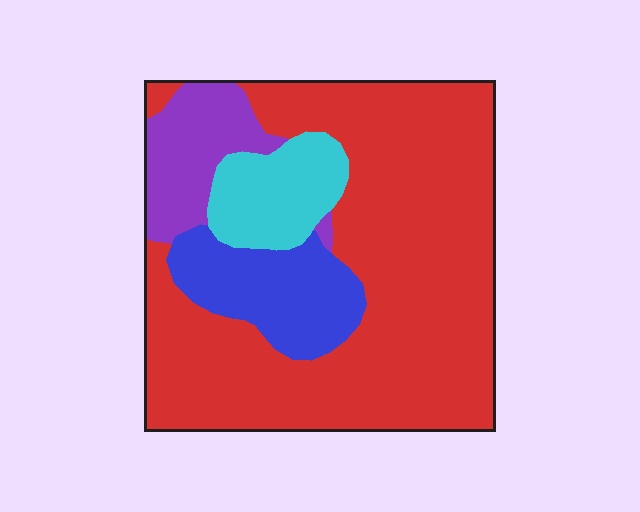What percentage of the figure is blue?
Blue takes up about one eighth (1/8) of the figure.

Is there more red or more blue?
Red.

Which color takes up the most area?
Red, at roughly 65%.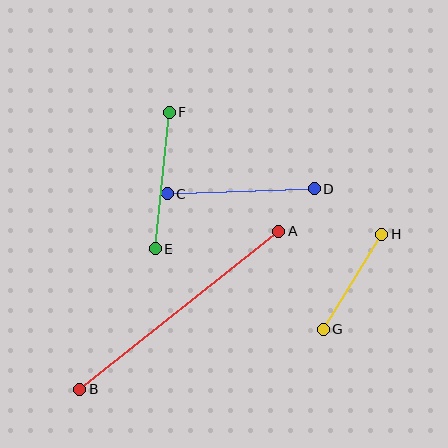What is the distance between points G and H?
The distance is approximately 111 pixels.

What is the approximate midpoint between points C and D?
The midpoint is at approximately (241, 191) pixels.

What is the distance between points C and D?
The distance is approximately 147 pixels.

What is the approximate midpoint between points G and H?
The midpoint is at approximately (353, 282) pixels.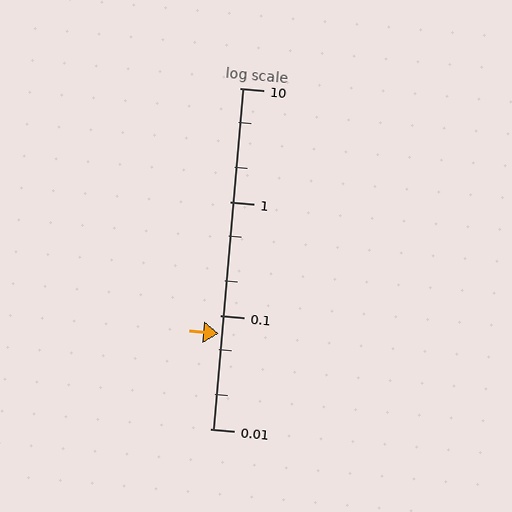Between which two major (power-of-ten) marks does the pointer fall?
The pointer is between 0.01 and 0.1.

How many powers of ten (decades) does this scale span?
The scale spans 3 decades, from 0.01 to 10.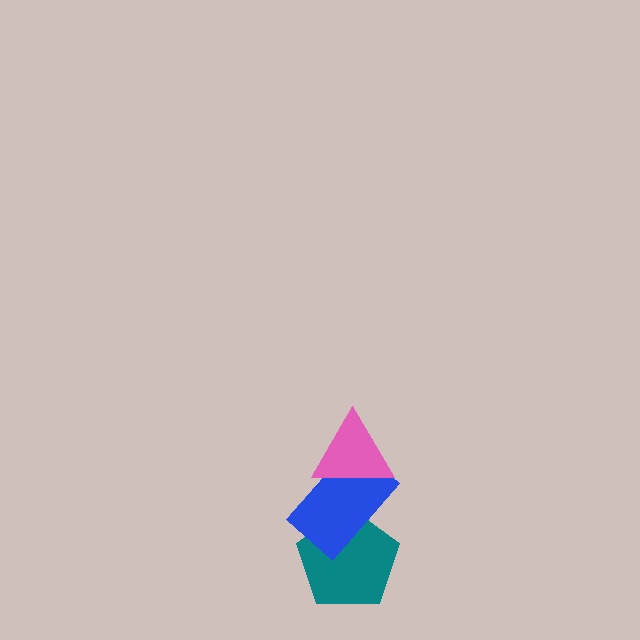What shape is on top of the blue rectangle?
The pink triangle is on top of the blue rectangle.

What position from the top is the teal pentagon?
The teal pentagon is 3rd from the top.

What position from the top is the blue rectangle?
The blue rectangle is 2nd from the top.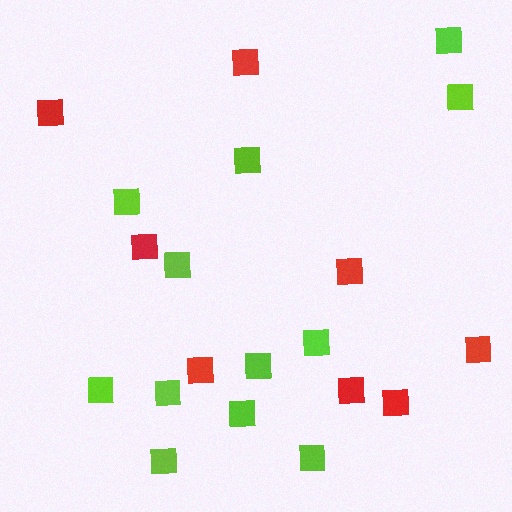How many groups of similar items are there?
There are 2 groups: one group of lime squares (12) and one group of red squares (8).